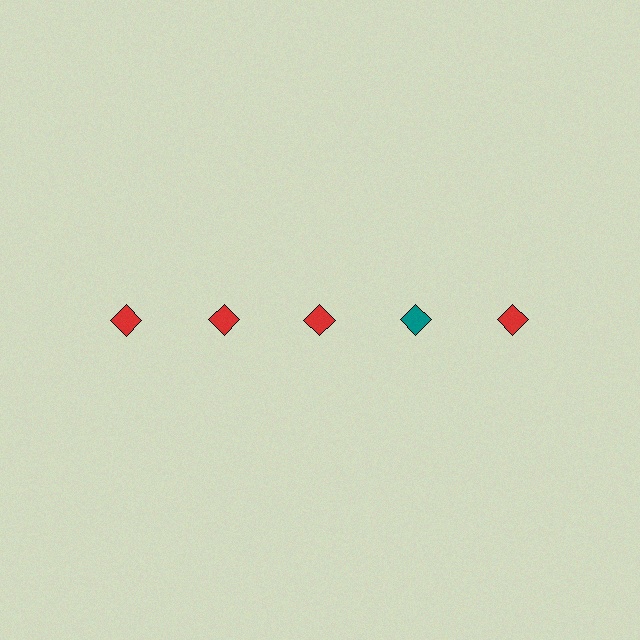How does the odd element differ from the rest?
It has a different color: teal instead of red.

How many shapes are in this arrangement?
There are 5 shapes arranged in a grid pattern.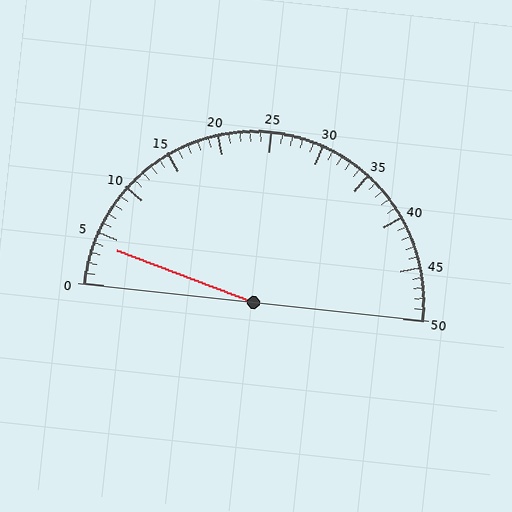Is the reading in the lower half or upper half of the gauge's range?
The reading is in the lower half of the range (0 to 50).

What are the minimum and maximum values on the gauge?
The gauge ranges from 0 to 50.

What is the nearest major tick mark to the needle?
The nearest major tick mark is 5.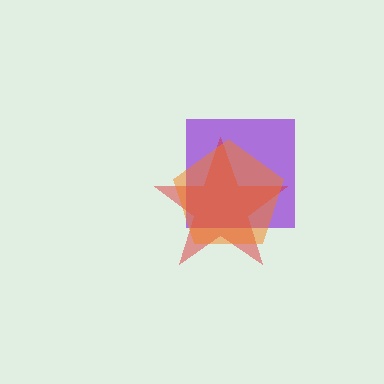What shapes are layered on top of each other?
The layered shapes are: a purple square, a red star, an orange pentagon.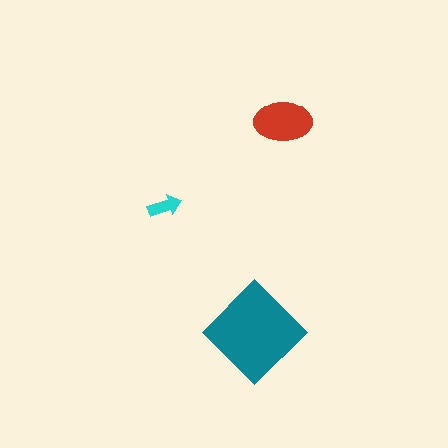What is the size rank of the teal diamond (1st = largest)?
1st.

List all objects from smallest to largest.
The cyan arrow, the red ellipse, the teal diamond.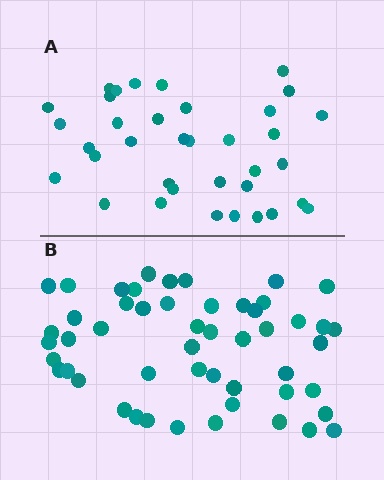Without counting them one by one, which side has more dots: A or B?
Region B (the bottom region) has more dots.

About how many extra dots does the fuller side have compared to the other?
Region B has approximately 15 more dots than region A.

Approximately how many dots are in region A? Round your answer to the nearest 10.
About 40 dots. (The exact count is 36, which rounds to 40.)